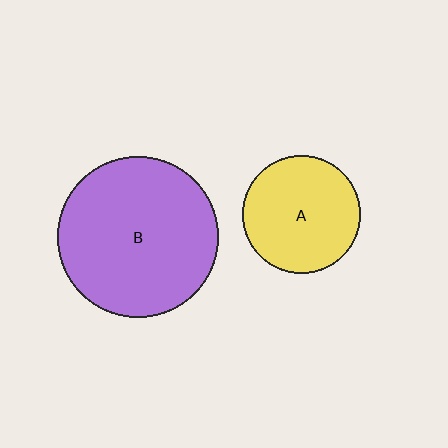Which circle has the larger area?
Circle B (purple).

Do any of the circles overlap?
No, none of the circles overlap.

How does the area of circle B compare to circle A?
Approximately 1.9 times.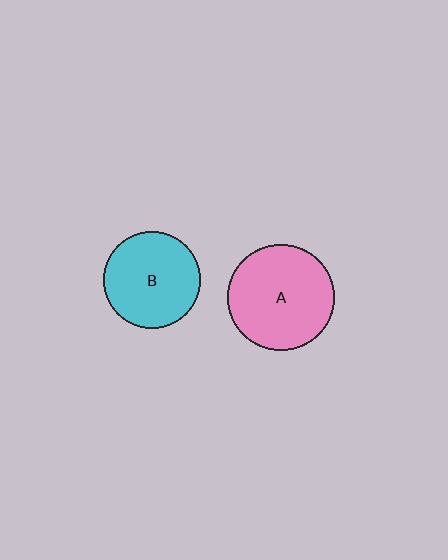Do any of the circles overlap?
No, none of the circles overlap.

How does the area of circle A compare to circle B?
Approximately 1.2 times.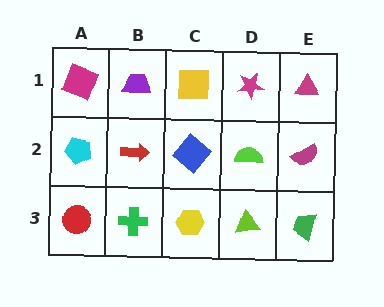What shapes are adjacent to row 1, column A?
A cyan pentagon (row 2, column A), a purple trapezoid (row 1, column B).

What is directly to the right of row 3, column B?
A yellow hexagon.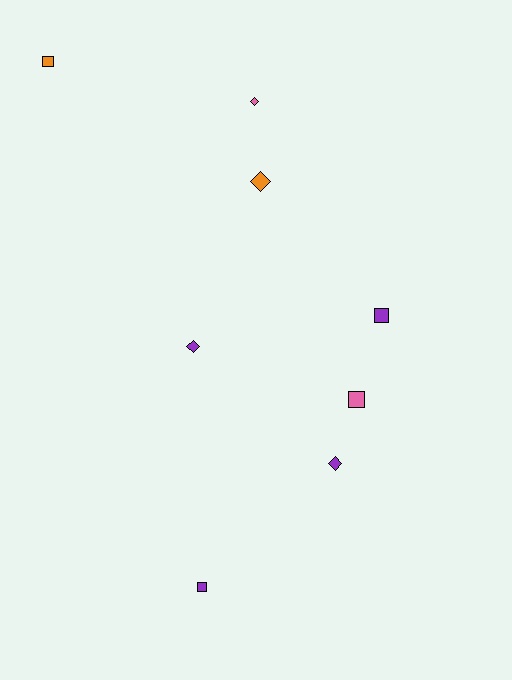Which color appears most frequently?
Purple, with 4 objects.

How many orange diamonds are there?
There is 1 orange diamond.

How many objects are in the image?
There are 8 objects.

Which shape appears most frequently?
Diamond, with 4 objects.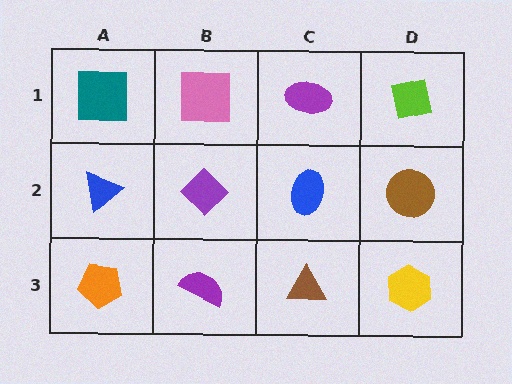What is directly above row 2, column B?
A pink square.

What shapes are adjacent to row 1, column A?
A blue triangle (row 2, column A), a pink square (row 1, column B).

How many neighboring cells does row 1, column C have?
3.